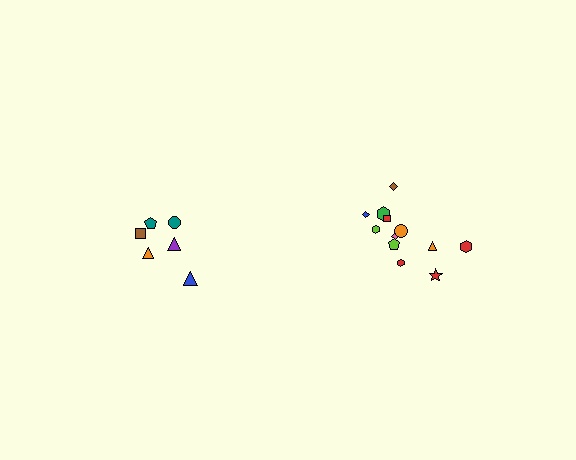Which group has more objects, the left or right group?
The right group.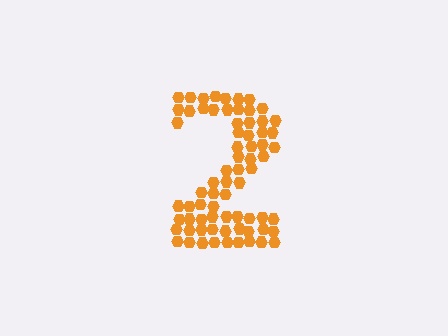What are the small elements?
The small elements are hexagons.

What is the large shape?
The large shape is the digit 2.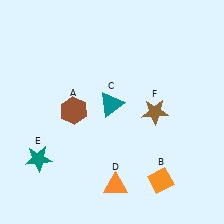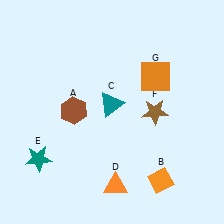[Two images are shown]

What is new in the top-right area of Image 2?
An orange square (G) was added in the top-right area of Image 2.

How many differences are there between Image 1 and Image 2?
There is 1 difference between the two images.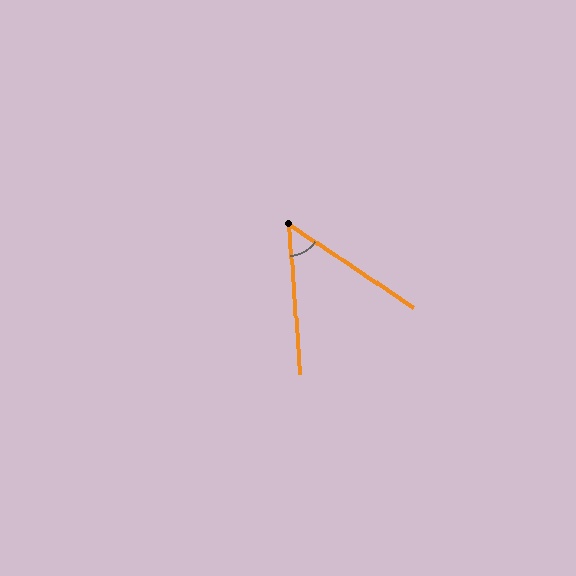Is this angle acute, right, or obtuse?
It is acute.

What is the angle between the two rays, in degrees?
Approximately 52 degrees.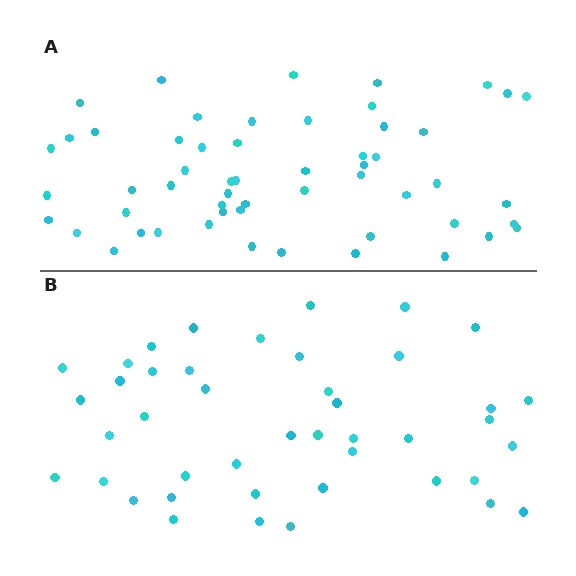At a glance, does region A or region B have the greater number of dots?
Region A (the top region) has more dots.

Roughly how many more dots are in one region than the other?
Region A has roughly 12 or so more dots than region B.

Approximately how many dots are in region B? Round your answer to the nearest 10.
About 40 dots. (The exact count is 43, which rounds to 40.)